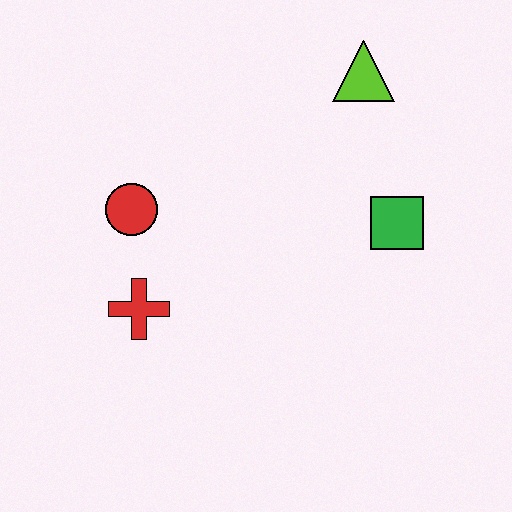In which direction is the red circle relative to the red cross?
The red circle is above the red cross.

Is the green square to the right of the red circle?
Yes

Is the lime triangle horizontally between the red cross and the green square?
Yes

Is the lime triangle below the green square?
No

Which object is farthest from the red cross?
The lime triangle is farthest from the red cross.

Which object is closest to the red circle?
The red cross is closest to the red circle.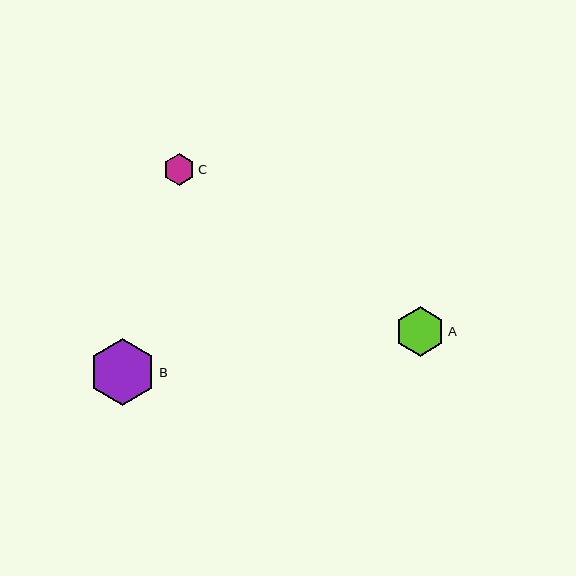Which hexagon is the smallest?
Hexagon C is the smallest with a size of approximately 31 pixels.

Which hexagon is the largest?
Hexagon B is the largest with a size of approximately 68 pixels.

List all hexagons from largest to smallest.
From largest to smallest: B, A, C.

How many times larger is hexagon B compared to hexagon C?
Hexagon B is approximately 2.2 times the size of hexagon C.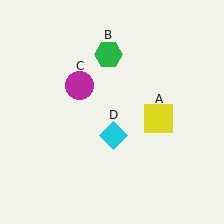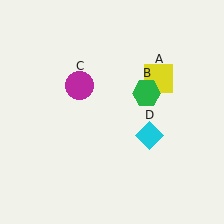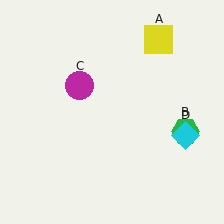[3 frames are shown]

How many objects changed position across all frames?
3 objects changed position: yellow square (object A), green hexagon (object B), cyan diamond (object D).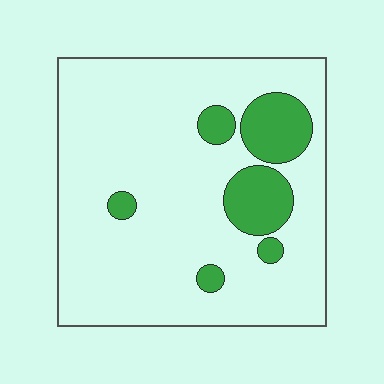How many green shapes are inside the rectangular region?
6.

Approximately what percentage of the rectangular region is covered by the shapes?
Approximately 15%.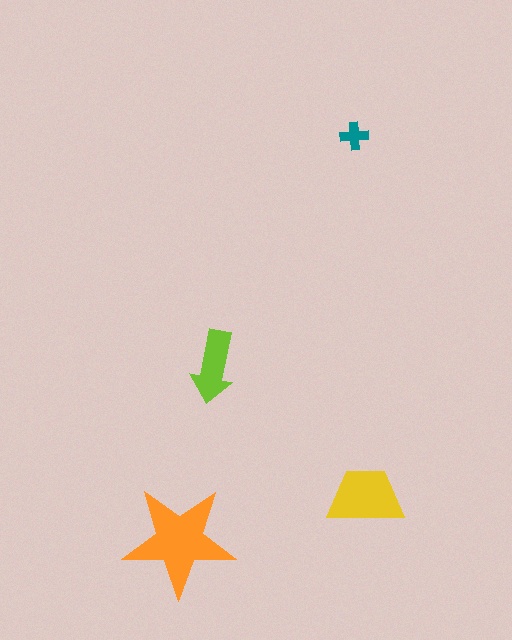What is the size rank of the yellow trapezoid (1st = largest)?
2nd.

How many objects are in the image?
There are 4 objects in the image.